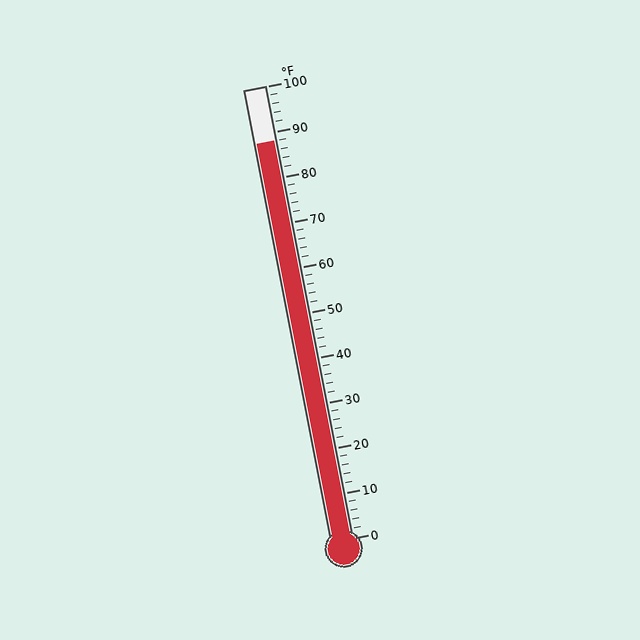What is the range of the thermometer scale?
The thermometer scale ranges from 0°F to 100°F.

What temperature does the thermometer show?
The thermometer shows approximately 88°F.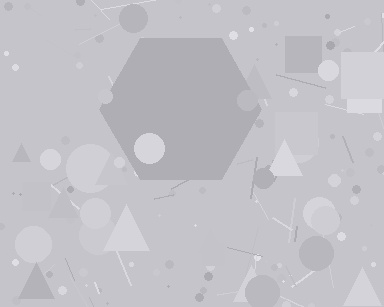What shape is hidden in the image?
A hexagon is hidden in the image.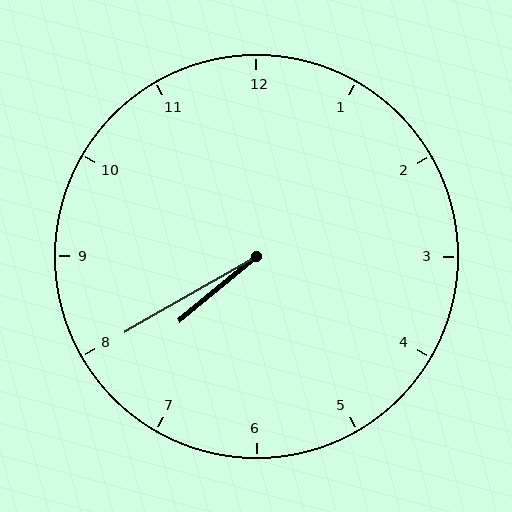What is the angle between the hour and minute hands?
Approximately 10 degrees.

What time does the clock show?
7:40.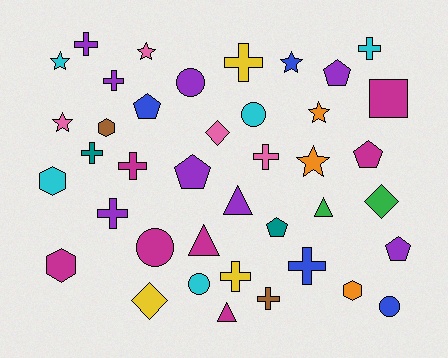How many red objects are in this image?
There are no red objects.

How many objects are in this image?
There are 40 objects.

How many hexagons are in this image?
There are 4 hexagons.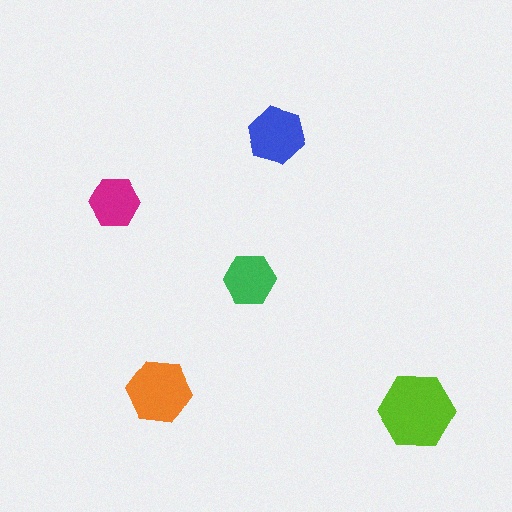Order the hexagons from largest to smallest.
the lime one, the orange one, the blue one, the green one, the magenta one.